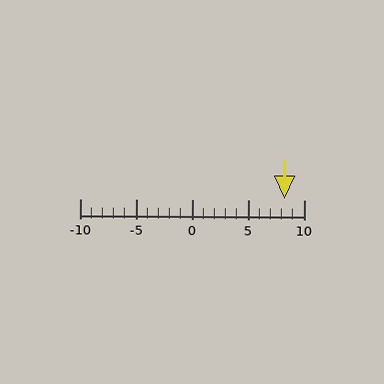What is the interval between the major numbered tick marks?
The major tick marks are spaced 5 units apart.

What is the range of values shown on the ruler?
The ruler shows values from -10 to 10.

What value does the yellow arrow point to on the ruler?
The yellow arrow points to approximately 8.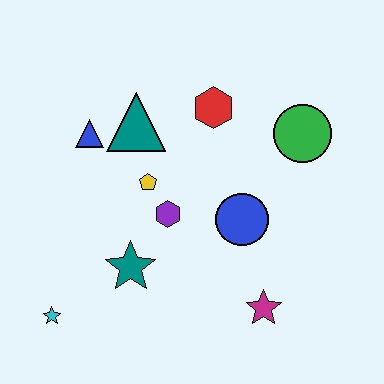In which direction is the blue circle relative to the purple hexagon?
The blue circle is to the right of the purple hexagon.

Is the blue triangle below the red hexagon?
Yes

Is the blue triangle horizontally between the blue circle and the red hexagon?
No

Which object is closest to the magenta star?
The blue circle is closest to the magenta star.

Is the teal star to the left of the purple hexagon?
Yes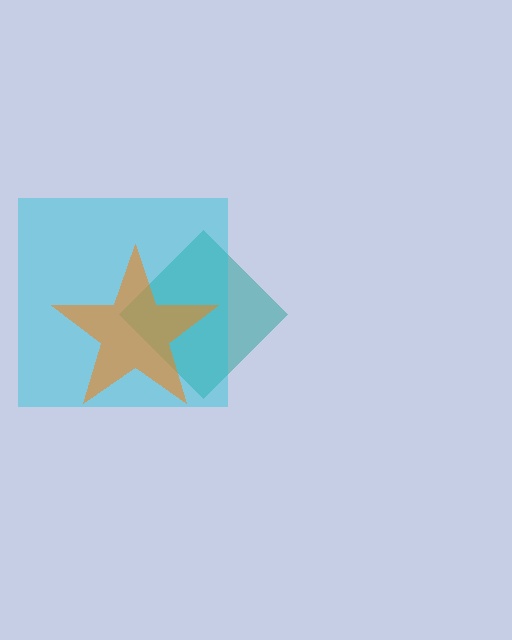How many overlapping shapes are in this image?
There are 3 overlapping shapes in the image.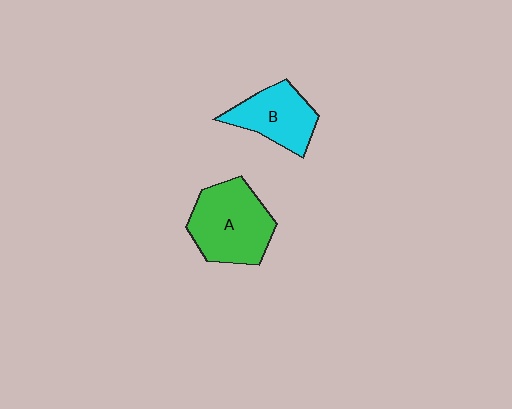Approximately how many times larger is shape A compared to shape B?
Approximately 1.4 times.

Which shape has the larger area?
Shape A (green).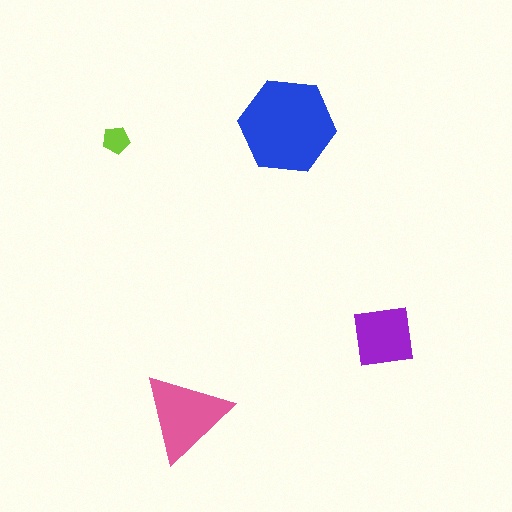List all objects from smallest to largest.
The lime pentagon, the purple square, the pink triangle, the blue hexagon.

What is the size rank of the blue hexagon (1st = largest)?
1st.